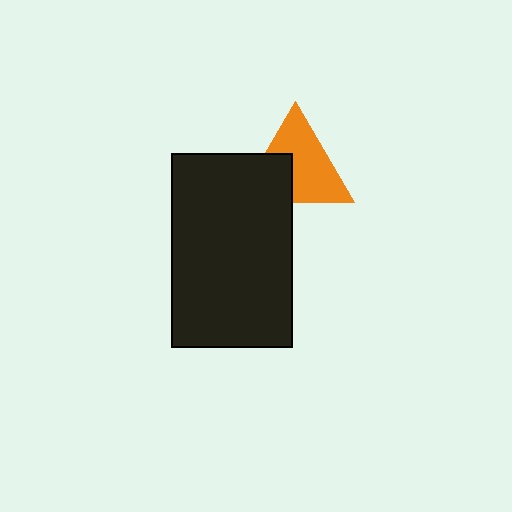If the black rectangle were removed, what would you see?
You would see the complete orange triangle.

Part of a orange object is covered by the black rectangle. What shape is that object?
It is a triangle.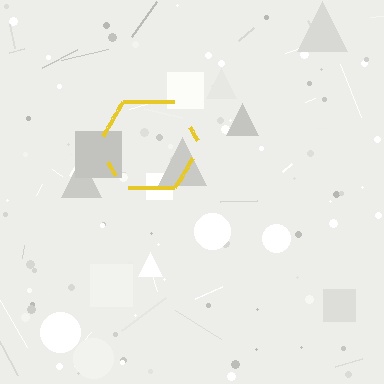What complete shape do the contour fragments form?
The contour fragments form a hexagon.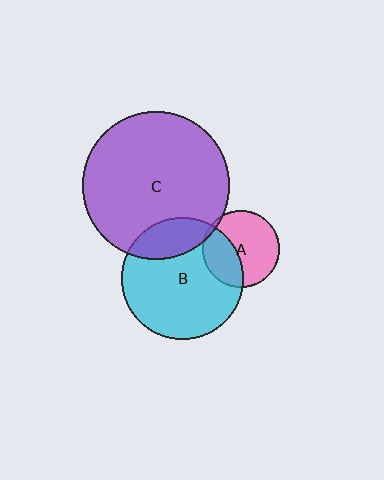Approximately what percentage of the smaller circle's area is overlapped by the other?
Approximately 5%.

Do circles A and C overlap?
Yes.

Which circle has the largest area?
Circle C (purple).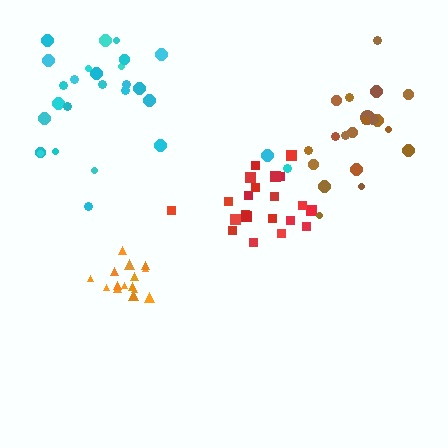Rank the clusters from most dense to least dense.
orange, red, brown, cyan.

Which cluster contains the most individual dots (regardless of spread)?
Cyan (27).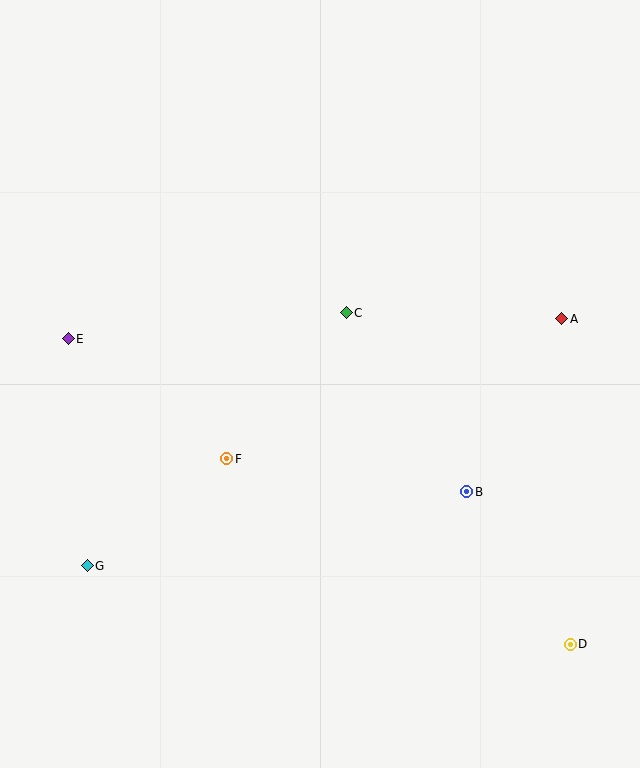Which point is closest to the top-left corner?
Point E is closest to the top-left corner.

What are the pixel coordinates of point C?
Point C is at (346, 313).